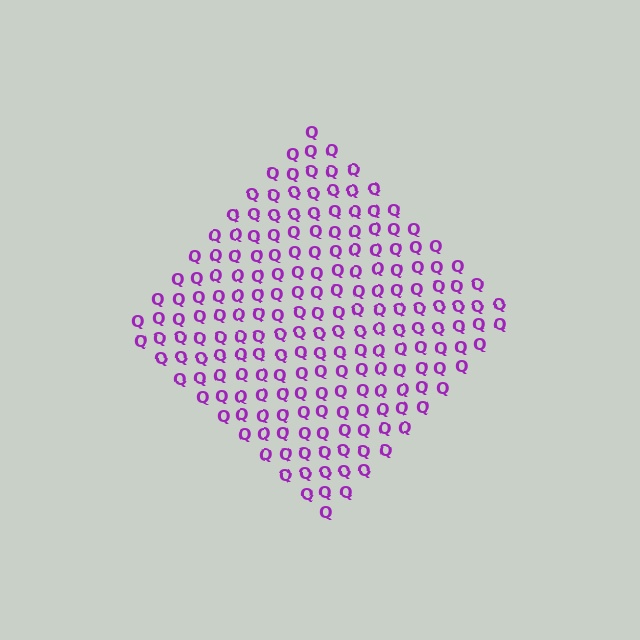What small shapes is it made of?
It is made of small letter Q's.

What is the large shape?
The large shape is a diamond.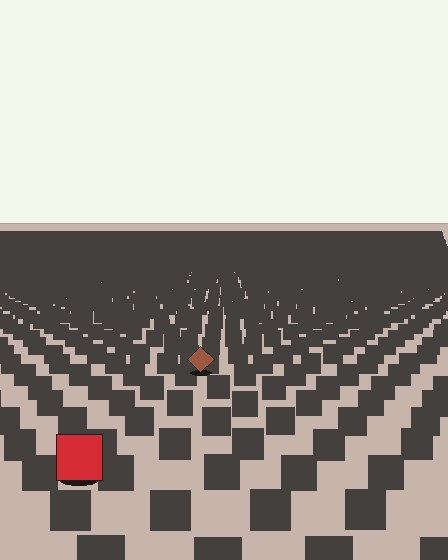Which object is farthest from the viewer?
The brown diamond is farthest from the viewer. It appears smaller and the ground texture around it is denser.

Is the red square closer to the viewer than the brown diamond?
Yes. The red square is closer — you can tell from the texture gradient: the ground texture is coarser near it.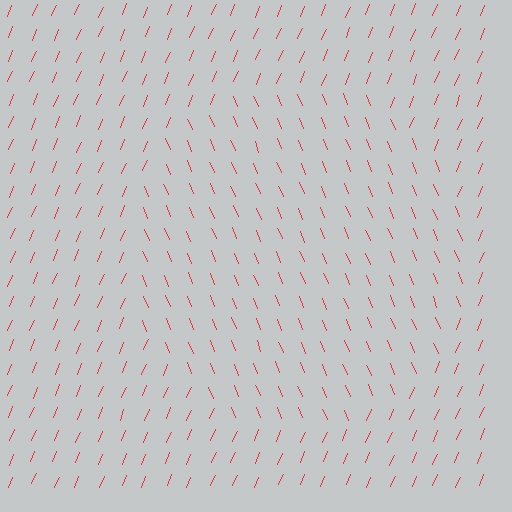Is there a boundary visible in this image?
Yes, there is a texture boundary formed by a change in line orientation.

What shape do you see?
I see a circle.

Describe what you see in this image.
The image is filled with small red line segments. A circle region in the image has lines oriented differently from the surrounding lines, creating a visible texture boundary.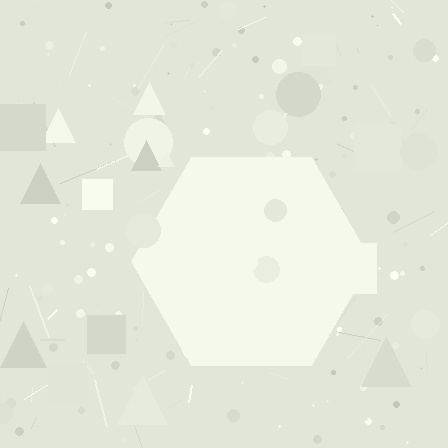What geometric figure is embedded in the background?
A hexagon is embedded in the background.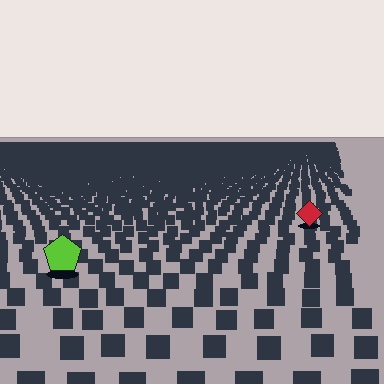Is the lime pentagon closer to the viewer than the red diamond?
Yes. The lime pentagon is closer — you can tell from the texture gradient: the ground texture is coarser near it.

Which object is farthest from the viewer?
The red diamond is farthest from the viewer. It appears smaller and the ground texture around it is denser.